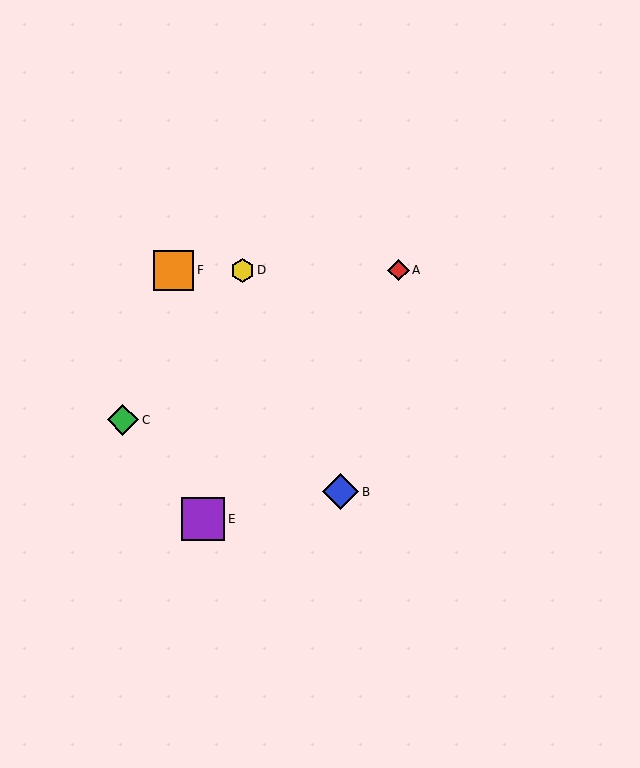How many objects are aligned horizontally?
3 objects (A, D, F) are aligned horizontally.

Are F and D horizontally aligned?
Yes, both are at y≈270.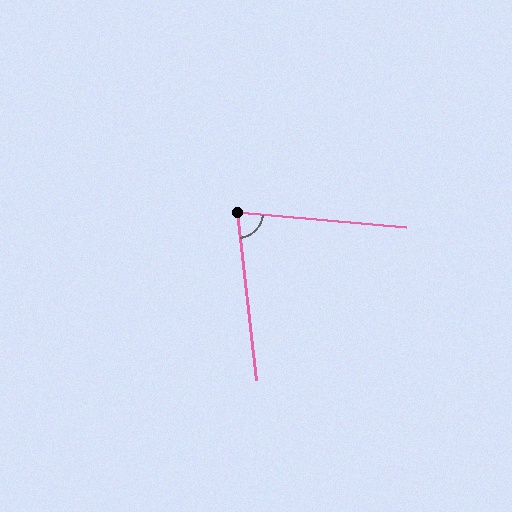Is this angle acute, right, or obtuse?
It is acute.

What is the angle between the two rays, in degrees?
Approximately 78 degrees.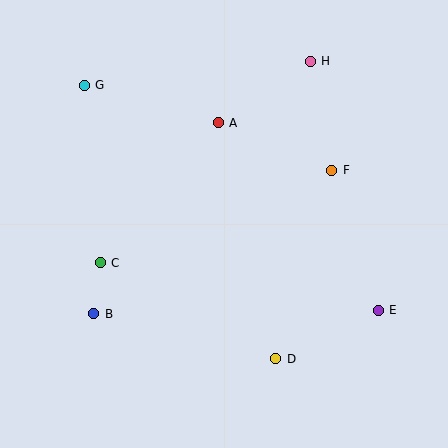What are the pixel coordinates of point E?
Point E is at (378, 310).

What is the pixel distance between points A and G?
The distance between A and G is 139 pixels.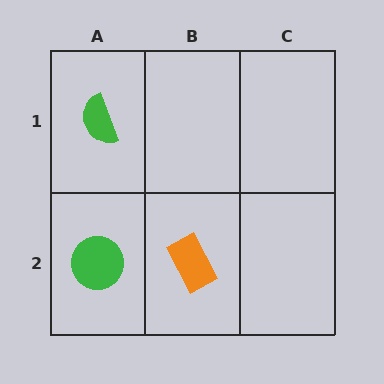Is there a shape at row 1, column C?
No, that cell is empty.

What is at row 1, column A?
A green semicircle.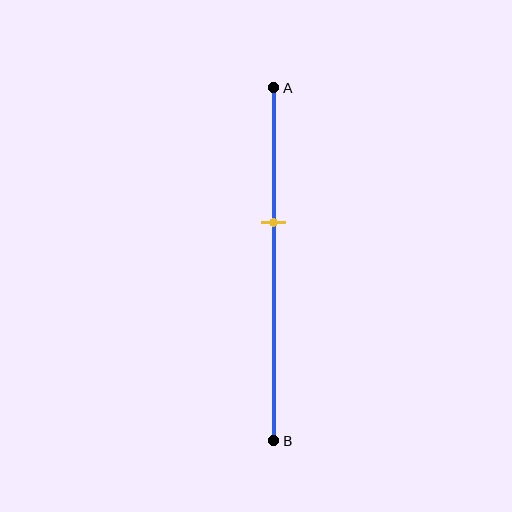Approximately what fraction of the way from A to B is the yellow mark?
The yellow mark is approximately 40% of the way from A to B.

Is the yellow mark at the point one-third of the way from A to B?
No, the mark is at about 40% from A, not at the 33% one-third point.